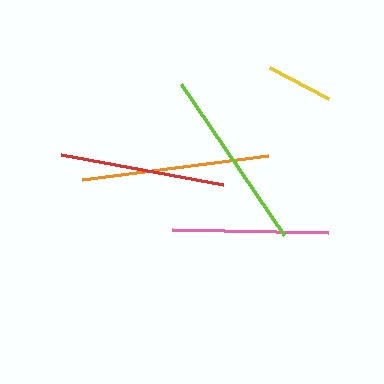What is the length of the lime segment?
The lime segment is approximately 182 pixels long.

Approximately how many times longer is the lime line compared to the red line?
The lime line is approximately 1.1 times the length of the red line.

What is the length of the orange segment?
The orange segment is approximately 188 pixels long.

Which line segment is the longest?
The orange line is the longest at approximately 188 pixels.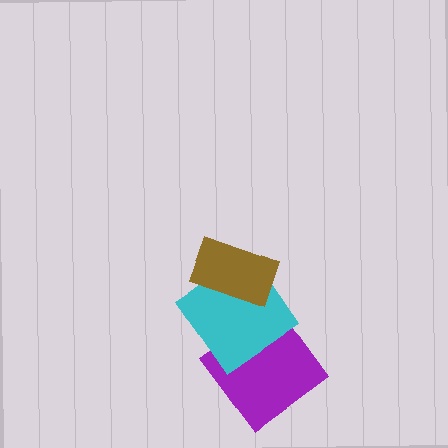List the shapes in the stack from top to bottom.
From top to bottom: the brown rectangle, the cyan diamond, the purple diamond.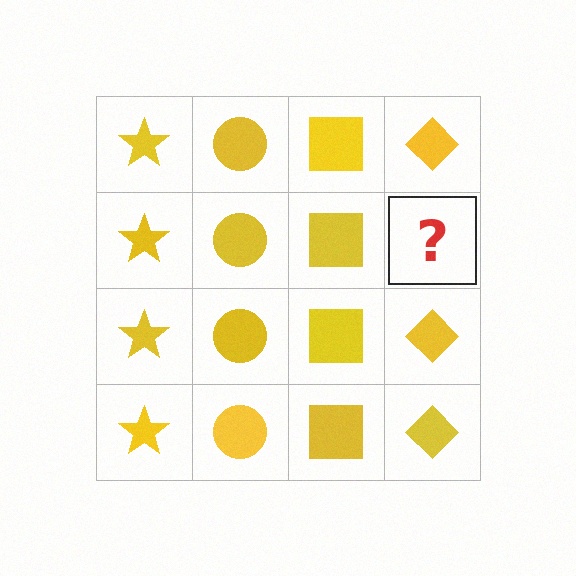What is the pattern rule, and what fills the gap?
The rule is that each column has a consistent shape. The gap should be filled with a yellow diamond.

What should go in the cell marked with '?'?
The missing cell should contain a yellow diamond.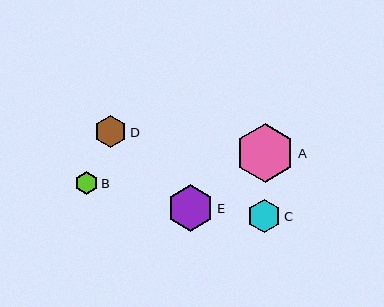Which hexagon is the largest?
Hexagon A is the largest with a size of approximately 59 pixels.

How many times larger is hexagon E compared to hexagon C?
Hexagon E is approximately 1.4 times the size of hexagon C.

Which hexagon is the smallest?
Hexagon B is the smallest with a size of approximately 23 pixels.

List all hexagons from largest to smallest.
From largest to smallest: A, E, C, D, B.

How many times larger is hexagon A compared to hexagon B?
Hexagon A is approximately 2.6 times the size of hexagon B.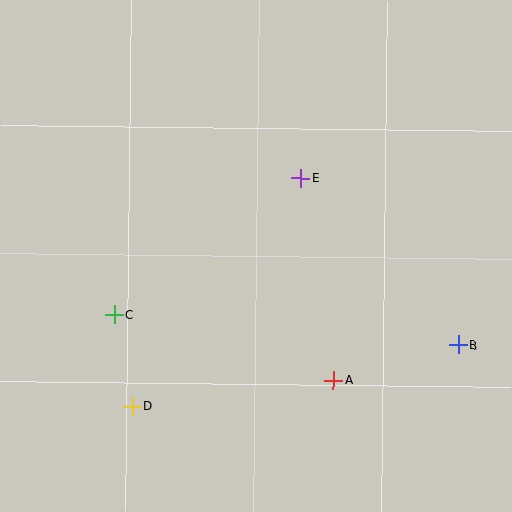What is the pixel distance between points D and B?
The distance between D and B is 331 pixels.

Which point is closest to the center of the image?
Point E at (301, 178) is closest to the center.